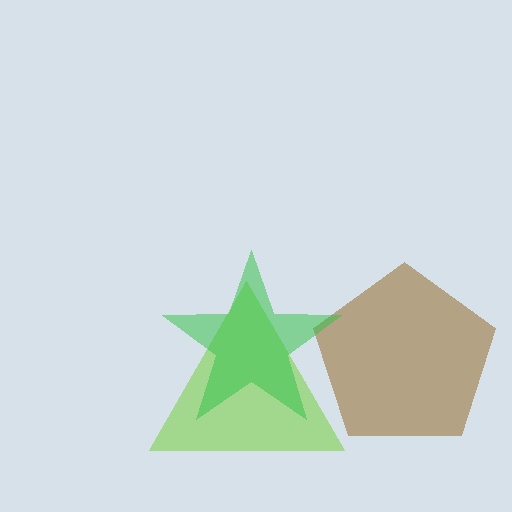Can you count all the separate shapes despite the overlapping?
Yes, there are 3 separate shapes.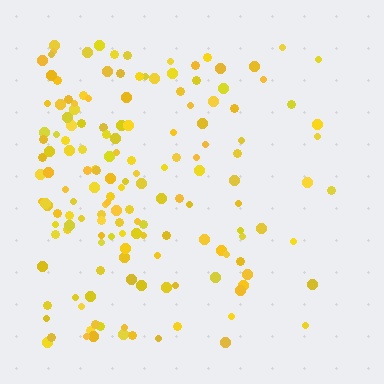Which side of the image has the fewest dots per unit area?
The right.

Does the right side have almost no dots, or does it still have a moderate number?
Still a moderate number, just noticeably fewer than the left.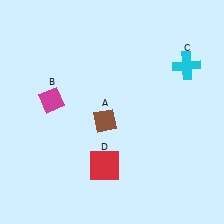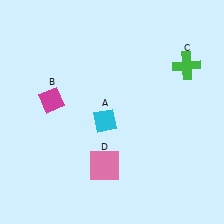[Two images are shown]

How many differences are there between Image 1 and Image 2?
There are 3 differences between the two images.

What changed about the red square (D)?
In Image 1, D is red. In Image 2, it changed to pink.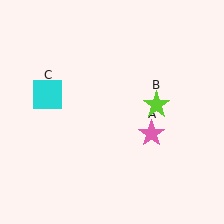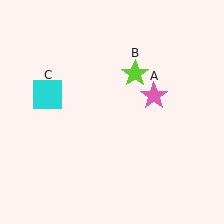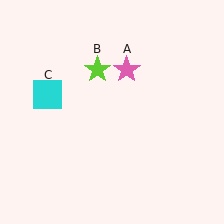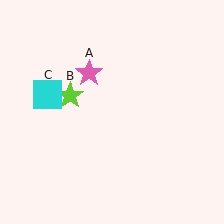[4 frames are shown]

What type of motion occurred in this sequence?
The pink star (object A), lime star (object B) rotated counterclockwise around the center of the scene.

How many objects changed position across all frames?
2 objects changed position: pink star (object A), lime star (object B).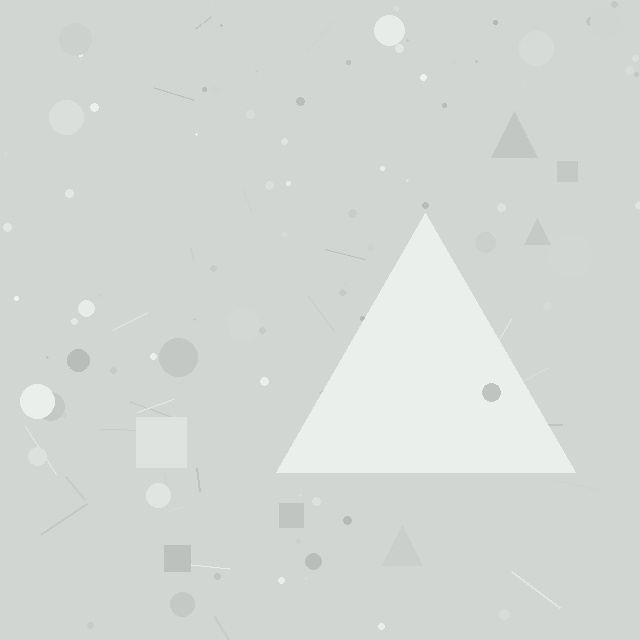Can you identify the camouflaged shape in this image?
The camouflaged shape is a triangle.